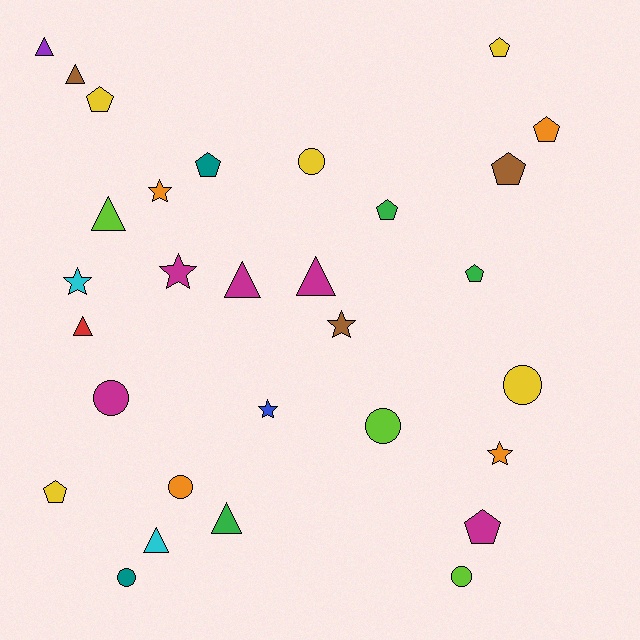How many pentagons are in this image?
There are 9 pentagons.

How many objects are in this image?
There are 30 objects.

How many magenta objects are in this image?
There are 5 magenta objects.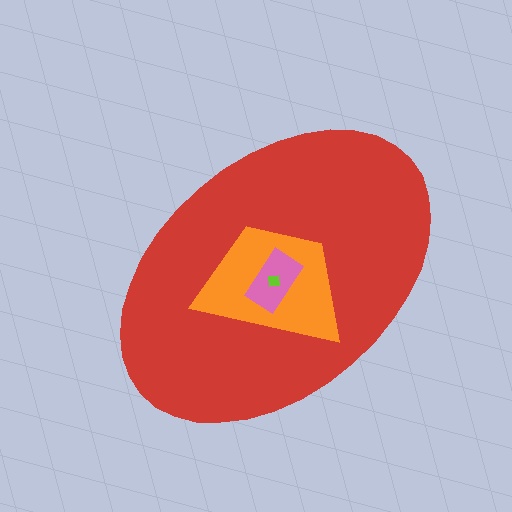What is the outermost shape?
The red ellipse.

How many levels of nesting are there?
4.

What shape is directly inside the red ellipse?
The orange trapezoid.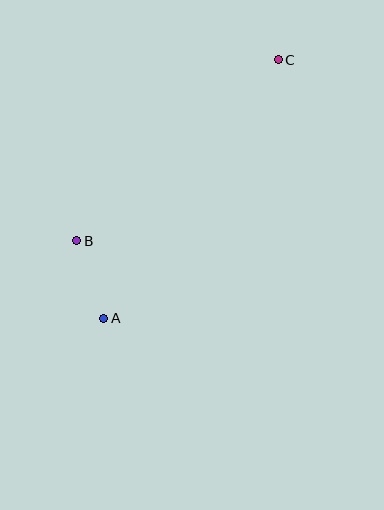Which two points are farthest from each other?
Points A and C are farthest from each other.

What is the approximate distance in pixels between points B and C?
The distance between B and C is approximately 271 pixels.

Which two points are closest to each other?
Points A and B are closest to each other.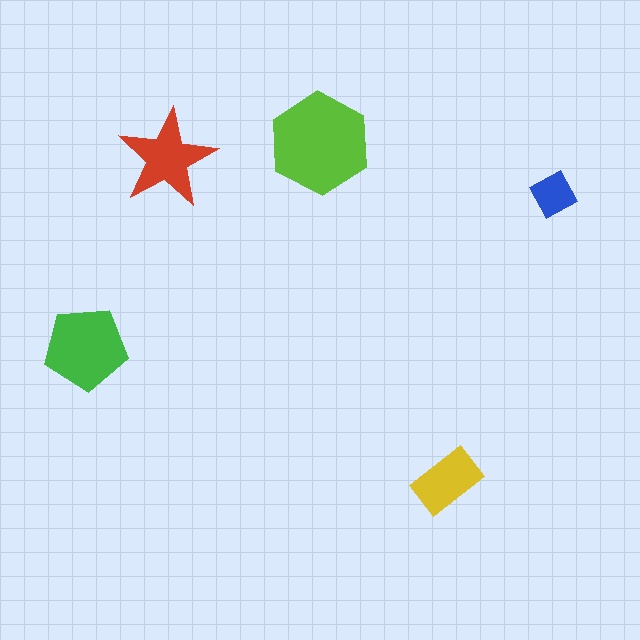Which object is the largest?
The lime hexagon.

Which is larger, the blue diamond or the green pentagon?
The green pentagon.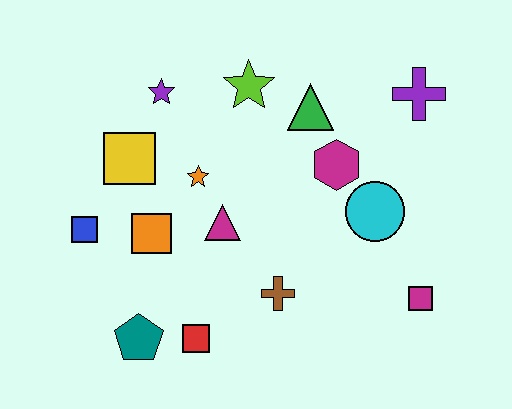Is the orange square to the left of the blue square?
No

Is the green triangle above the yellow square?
Yes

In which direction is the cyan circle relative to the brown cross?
The cyan circle is to the right of the brown cross.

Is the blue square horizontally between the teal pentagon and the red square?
No